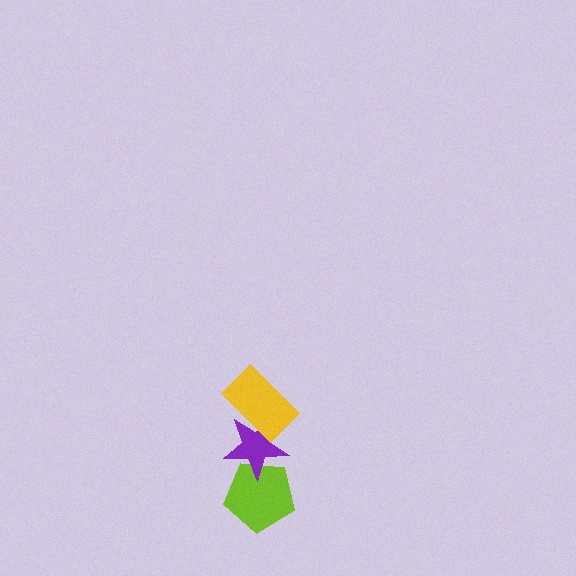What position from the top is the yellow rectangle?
The yellow rectangle is 1st from the top.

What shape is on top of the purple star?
The yellow rectangle is on top of the purple star.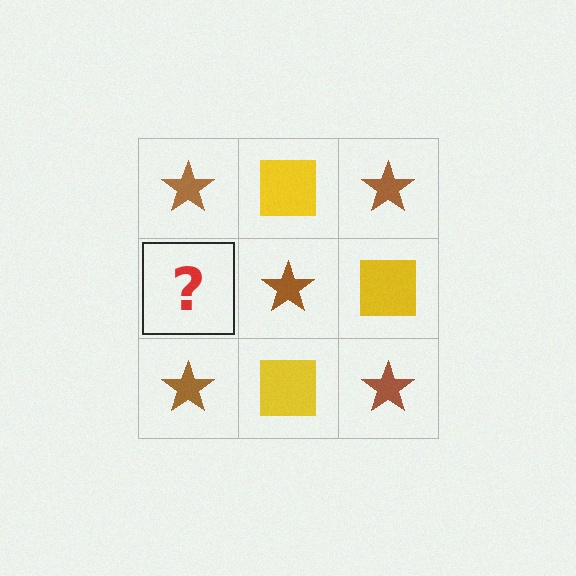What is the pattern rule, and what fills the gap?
The rule is that it alternates brown star and yellow square in a checkerboard pattern. The gap should be filled with a yellow square.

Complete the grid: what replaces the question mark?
The question mark should be replaced with a yellow square.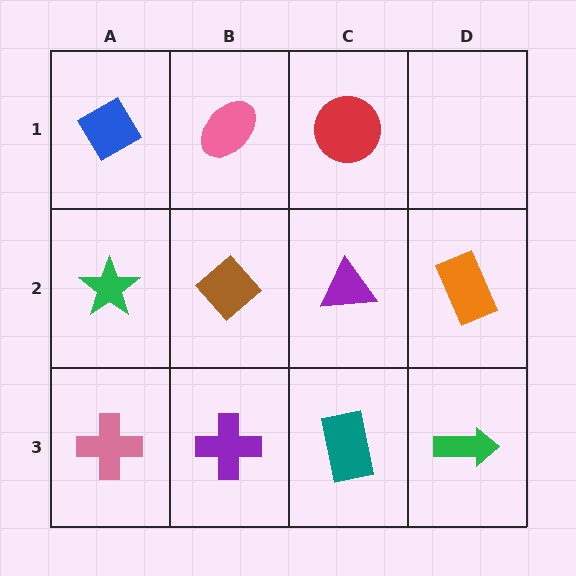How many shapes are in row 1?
3 shapes.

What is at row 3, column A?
A pink cross.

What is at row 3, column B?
A purple cross.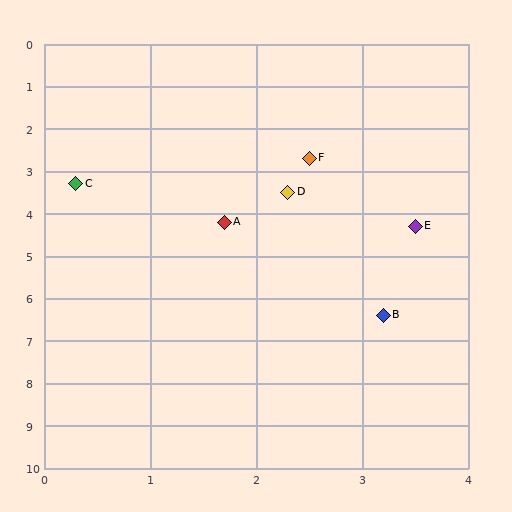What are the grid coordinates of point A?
Point A is at approximately (1.7, 4.2).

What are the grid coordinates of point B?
Point B is at approximately (3.2, 6.4).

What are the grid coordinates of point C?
Point C is at approximately (0.3, 3.3).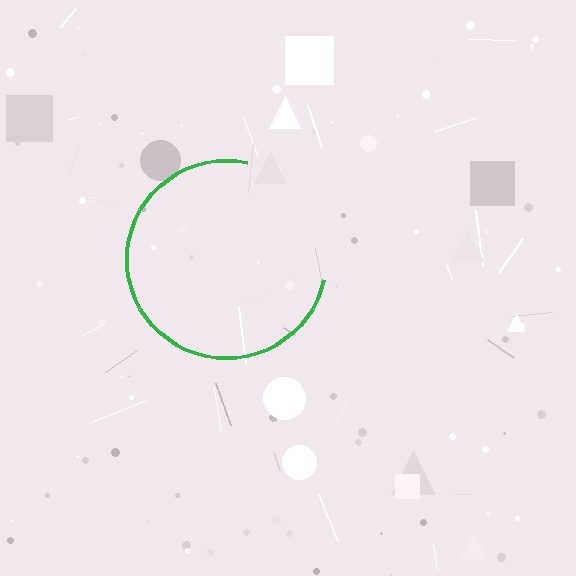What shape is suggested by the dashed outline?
The dashed outline suggests a circle.